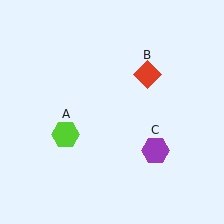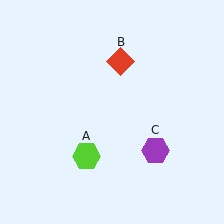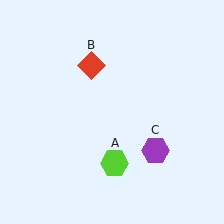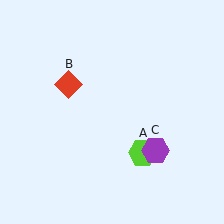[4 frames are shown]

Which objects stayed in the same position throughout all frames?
Purple hexagon (object C) remained stationary.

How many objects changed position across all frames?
2 objects changed position: lime hexagon (object A), red diamond (object B).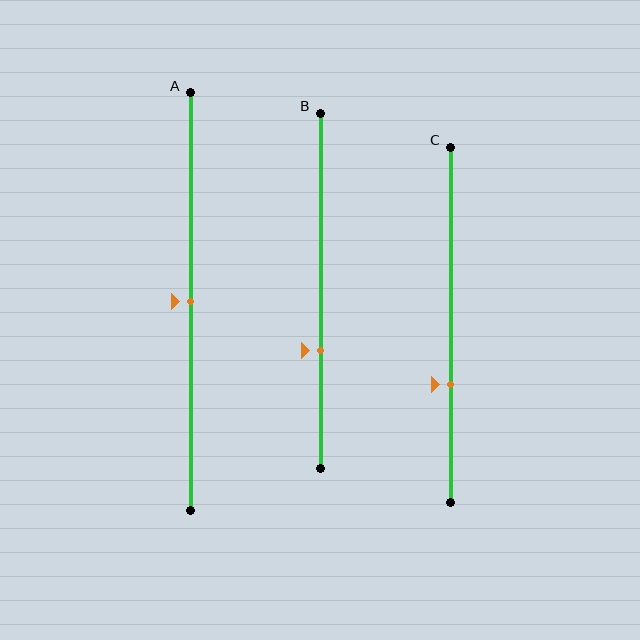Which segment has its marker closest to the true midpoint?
Segment A has its marker closest to the true midpoint.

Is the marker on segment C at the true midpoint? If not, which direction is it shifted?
No, the marker on segment C is shifted downward by about 17% of the segment length.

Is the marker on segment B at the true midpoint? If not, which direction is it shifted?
No, the marker on segment B is shifted downward by about 17% of the segment length.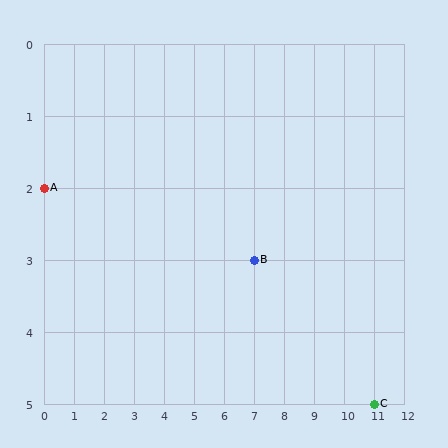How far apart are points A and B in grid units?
Points A and B are 7 columns and 1 row apart (about 7.1 grid units diagonally).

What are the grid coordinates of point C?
Point C is at grid coordinates (11, 5).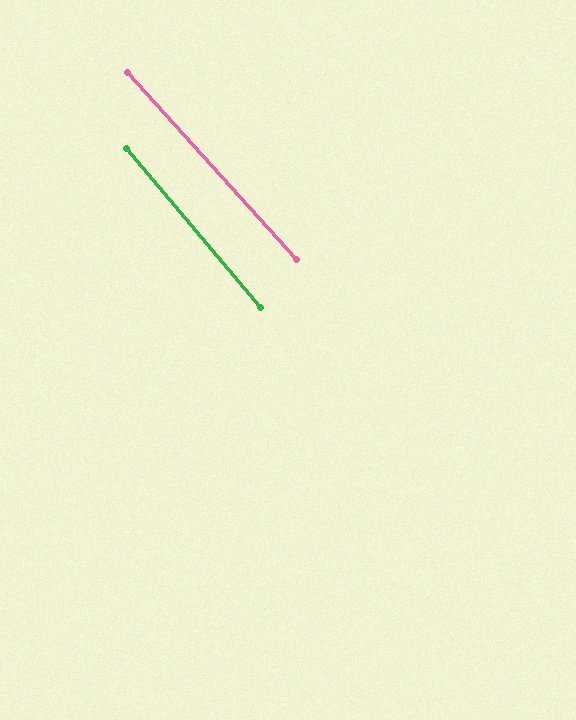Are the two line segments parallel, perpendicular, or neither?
Parallel — their directions differ by only 1.9°.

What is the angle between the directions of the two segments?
Approximately 2 degrees.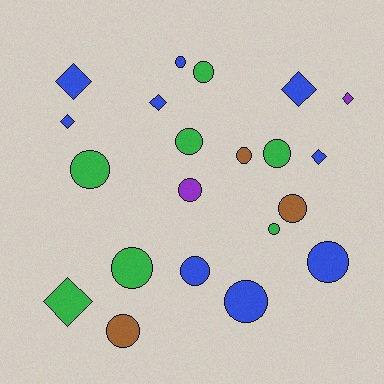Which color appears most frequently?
Blue, with 9 objects.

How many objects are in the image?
There are 21 objects.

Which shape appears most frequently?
Circle, with 14 objects.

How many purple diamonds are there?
There is 1 purple diamond.